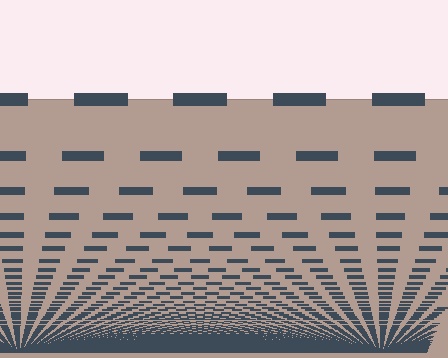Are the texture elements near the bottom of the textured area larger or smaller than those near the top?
Smaller. The gradient is inverted — elements near the bottom are smaller and denser.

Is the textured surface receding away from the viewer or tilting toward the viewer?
The surface appears to tilt toward the viewer. Texture elements get larger and sparser toward the top.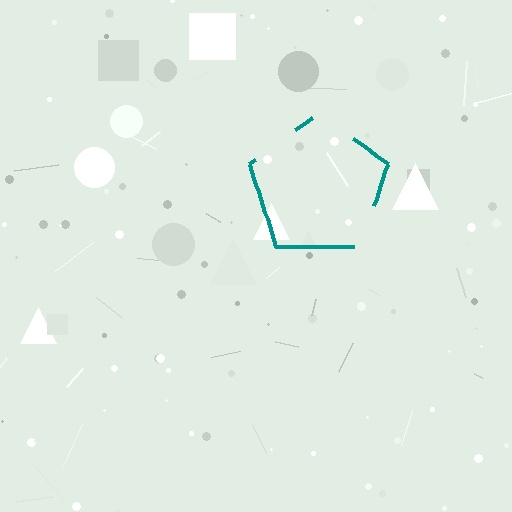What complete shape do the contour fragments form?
The contour fragments form a pentagon.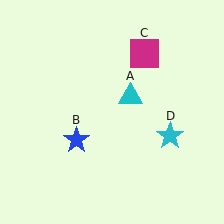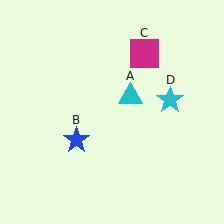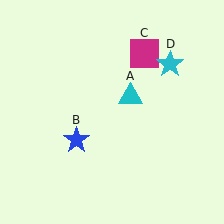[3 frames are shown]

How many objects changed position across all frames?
1 object changed position: cyan star (object D).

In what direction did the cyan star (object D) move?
The cyan star (object D) moved up.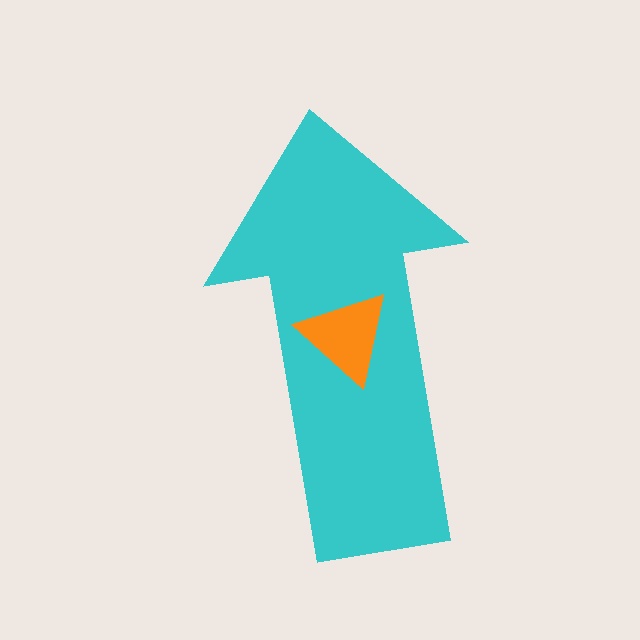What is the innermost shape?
The orange triangle.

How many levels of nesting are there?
2.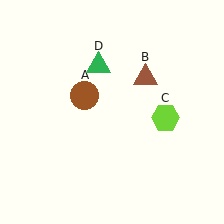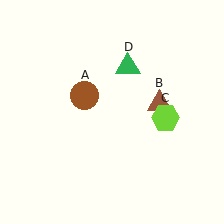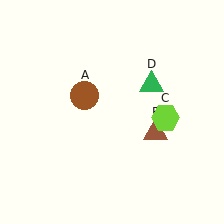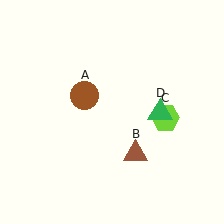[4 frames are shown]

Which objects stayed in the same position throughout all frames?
Brown circle (object A) and lime hexagon (object C) remained stationary.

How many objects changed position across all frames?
2 objects changed position: brown triangle (object B), green triangle (object D).